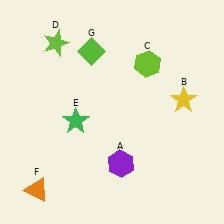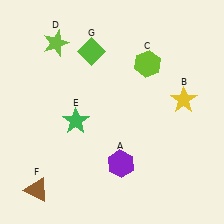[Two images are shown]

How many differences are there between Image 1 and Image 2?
There is 1 difference between the two images.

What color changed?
The triangle (F) changed from orange in Image 1 to brown in Image 2.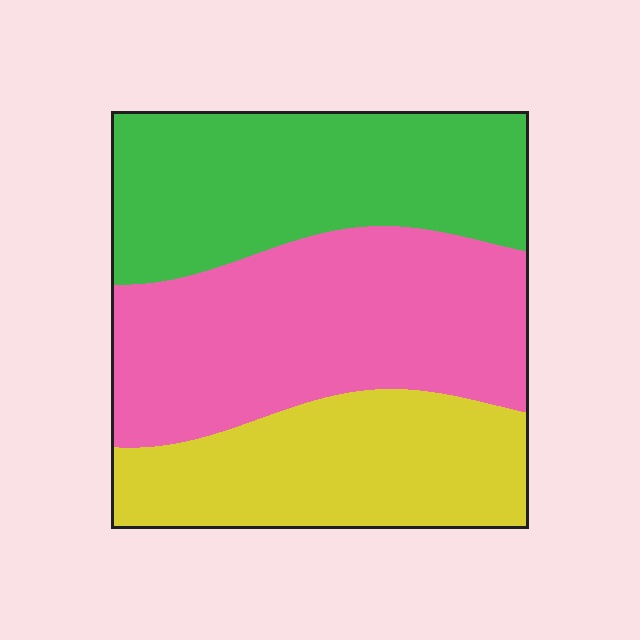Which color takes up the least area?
Yellow, at roughly 30%.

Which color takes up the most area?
Pink, at roughly 40%.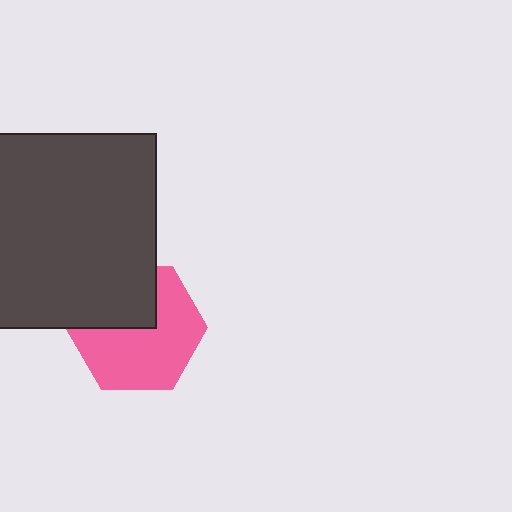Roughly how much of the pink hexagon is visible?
About half of it is visible (roughly 64%).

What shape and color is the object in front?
The object in front is a dark gray square.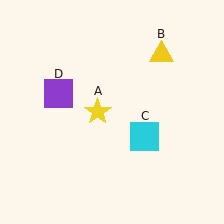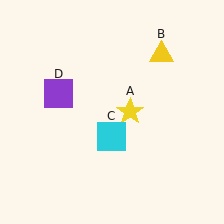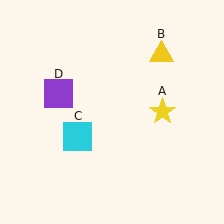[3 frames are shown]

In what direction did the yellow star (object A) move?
The yellow star (object A) moved right.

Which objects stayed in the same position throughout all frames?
Yellow triangle (object B) and purple square (object D) remained stationary.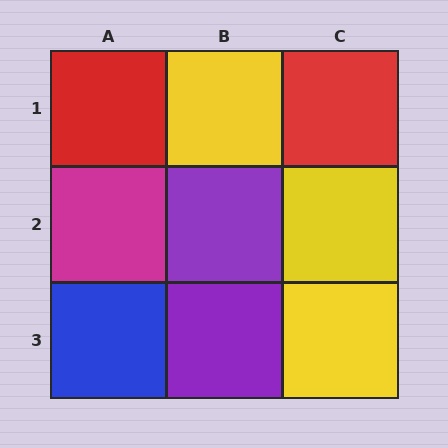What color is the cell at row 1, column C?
Red.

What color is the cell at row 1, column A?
Red.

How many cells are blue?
1 cell is blue.